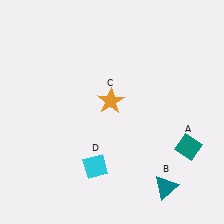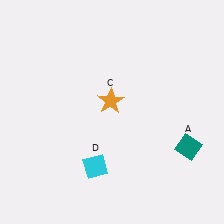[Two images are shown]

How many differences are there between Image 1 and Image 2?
There is 1 difference between the two images.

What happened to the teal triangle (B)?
The teal triangle (B) was removed in Image 2. It was in the bottom-right area of Image 1.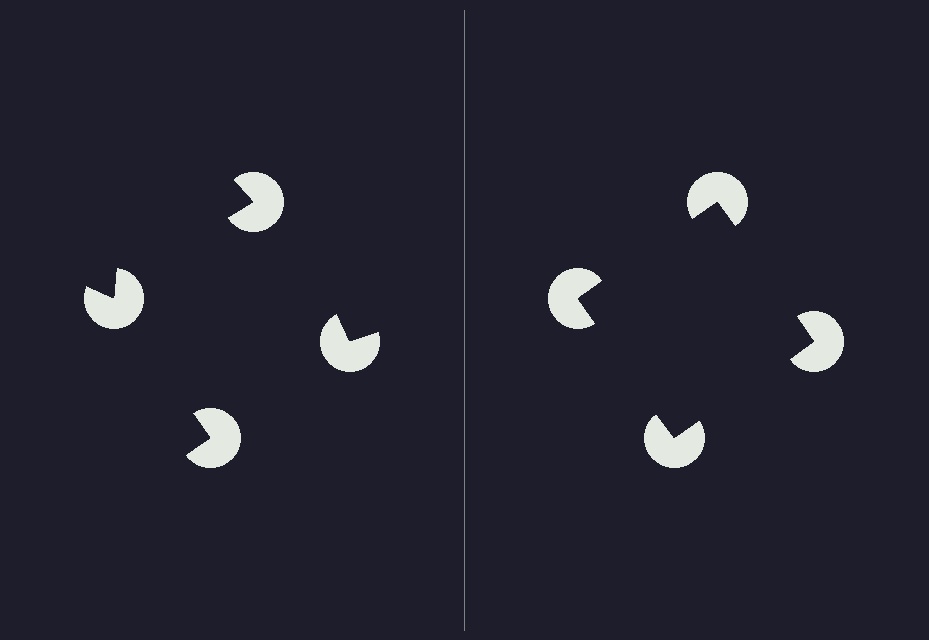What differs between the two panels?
The pac-man discs are positioned identically on both sides; only the wedge orientations differ. On the right they align to a square; on the left they are misaligned.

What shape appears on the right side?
An illusory square.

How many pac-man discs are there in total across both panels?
8 — 4 on each side.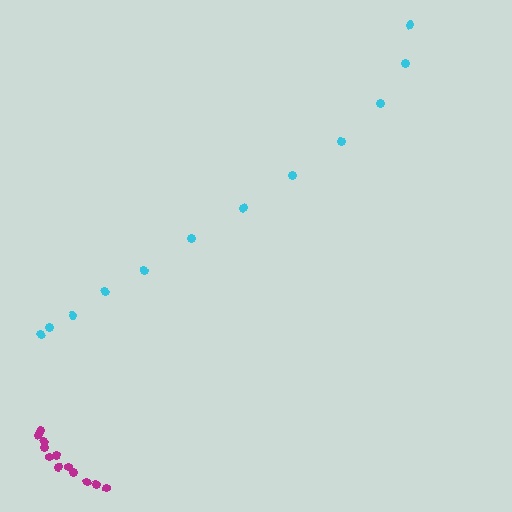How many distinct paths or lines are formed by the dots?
There are 2 distinct paths.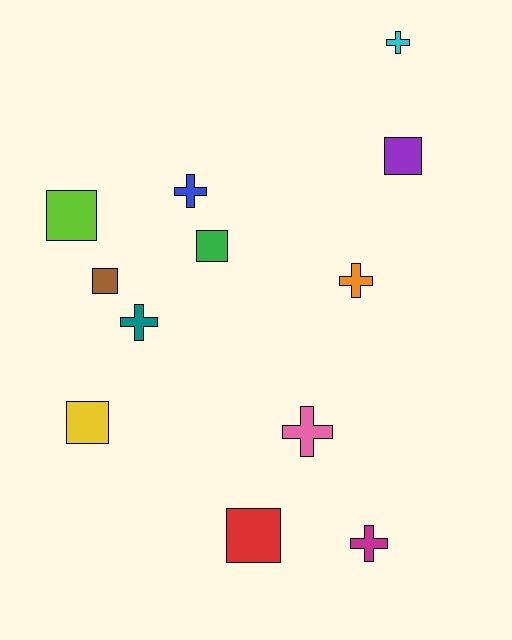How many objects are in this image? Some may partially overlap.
There are 12 objects.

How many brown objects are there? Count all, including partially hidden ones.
There is 1 brown object.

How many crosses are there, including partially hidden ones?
There are 6 crosses.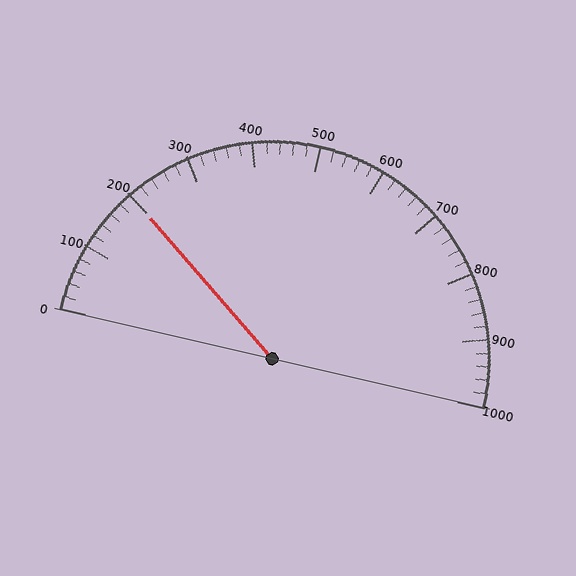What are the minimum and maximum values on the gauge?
The gauge ranges from 0 to 1000.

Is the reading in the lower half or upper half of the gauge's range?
The reading is in the lower half of the range (0 to 1000).